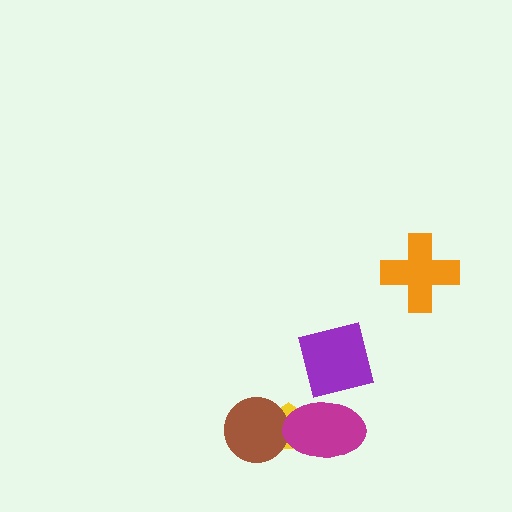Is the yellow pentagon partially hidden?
Yes, it is partially covered by another shape.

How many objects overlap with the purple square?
1 object overlaps with the purple square.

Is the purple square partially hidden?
Yes, it is partially covered by another shape.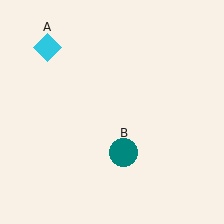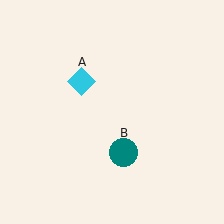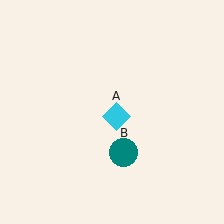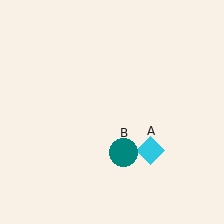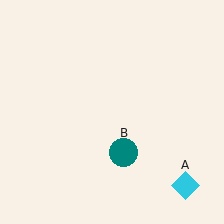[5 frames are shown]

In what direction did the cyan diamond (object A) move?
The cyan diamond (object A) moved down and to the right.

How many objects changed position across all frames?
1 object changed position: cyan diamond (object A).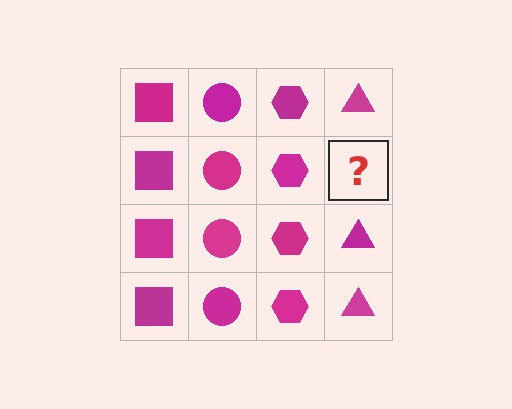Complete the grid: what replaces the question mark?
The question mark should be replaced with a magenta triangle.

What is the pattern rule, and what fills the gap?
The rule is that each column has a consistent shape. The gap should be filled with a magenta triangle.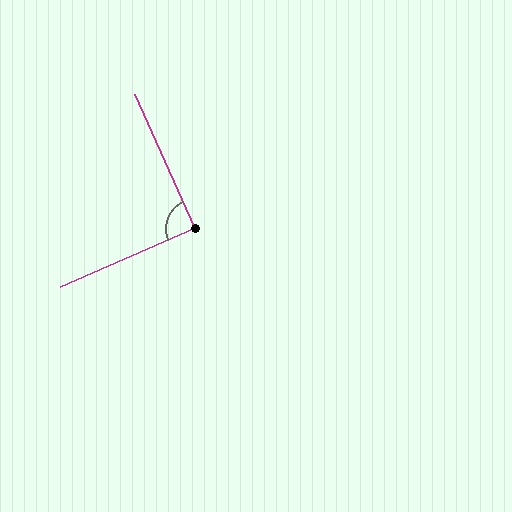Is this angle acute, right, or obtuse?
It is approximately a right angle.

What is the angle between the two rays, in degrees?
Approximately 89 degrees.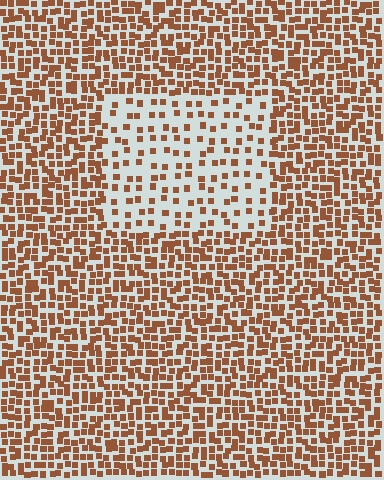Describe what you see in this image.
The image contains small brown elements arranged at two different densities. A rectangle-shaped region is visible where the elements are less densely packed than the surrounding area.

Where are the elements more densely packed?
The elements are more densely packed outside the rectangle boundary.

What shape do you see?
I see a rectangle.